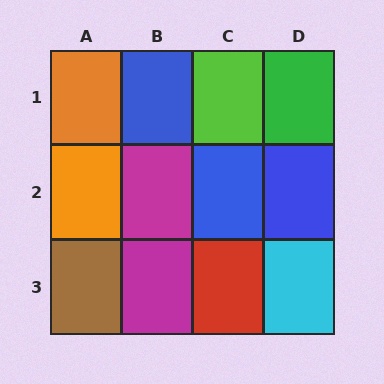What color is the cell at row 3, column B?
Magenta.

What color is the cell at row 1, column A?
Orange.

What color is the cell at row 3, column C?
Red.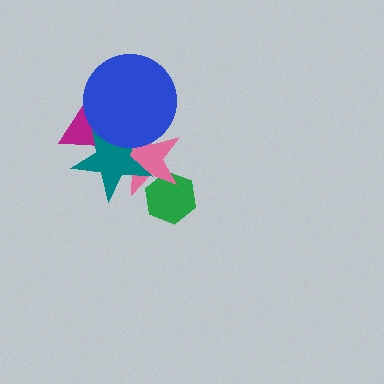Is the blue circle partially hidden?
No, no other shape covers it.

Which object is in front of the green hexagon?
The pink star is in front of the green hexagon.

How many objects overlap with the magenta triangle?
3 objects overlap with the magenta triangle.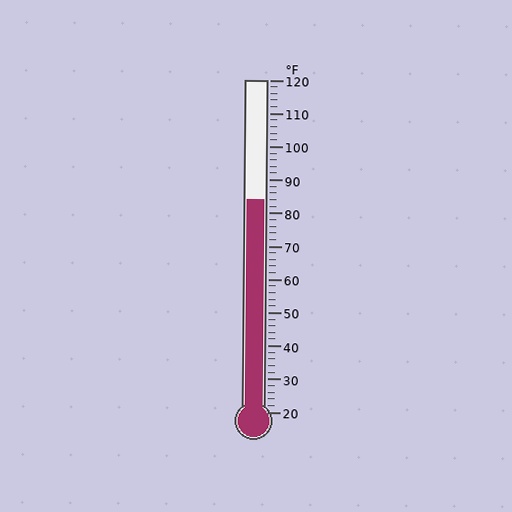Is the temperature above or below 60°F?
The temperature is above 60°F.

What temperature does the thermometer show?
The thermometer shows approximately 84°F.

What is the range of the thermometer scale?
The thermometer scale ranges from 20°F to 120°F.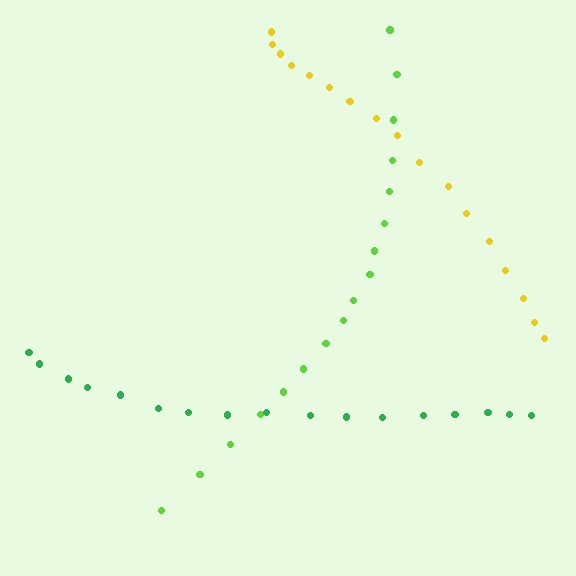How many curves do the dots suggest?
There are 3 distinct paths.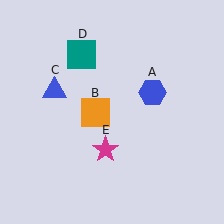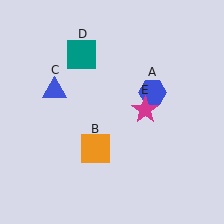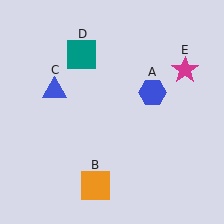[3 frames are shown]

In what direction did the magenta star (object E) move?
The magenta star (object E) moved up and to the right.